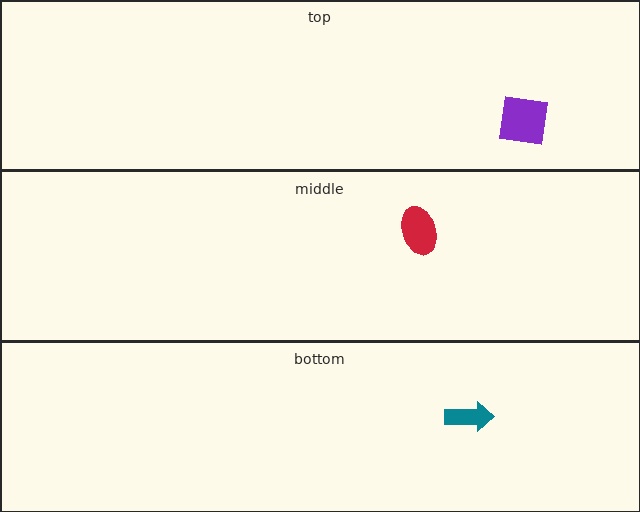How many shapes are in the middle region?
1.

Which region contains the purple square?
The top region.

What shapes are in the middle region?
The red ellipse.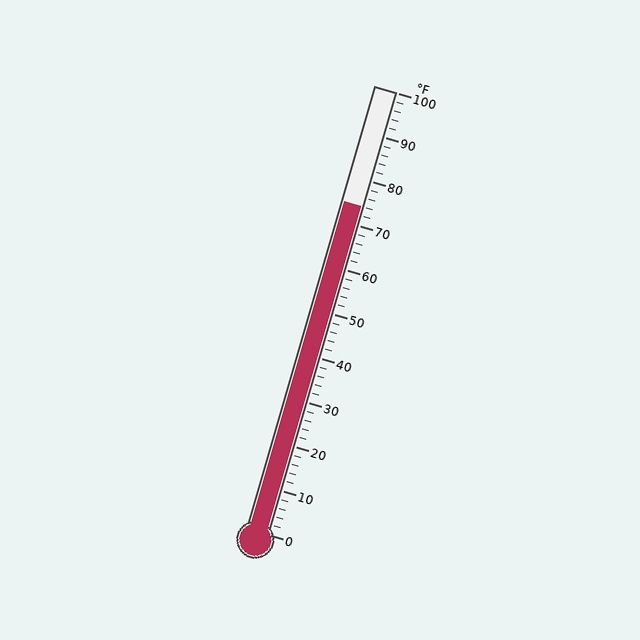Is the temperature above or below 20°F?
The temperature is above 20°F.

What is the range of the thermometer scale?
The thermometer scale ranges from 0°F to 100°F.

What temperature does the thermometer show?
The thermometer shows approximately 74°F.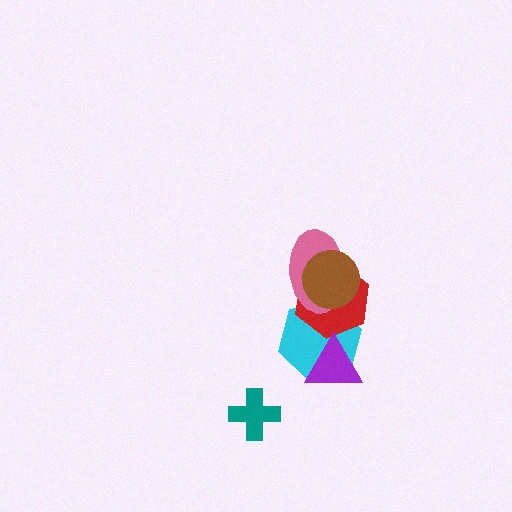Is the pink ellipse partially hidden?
Yes, it is partially covered by another shape.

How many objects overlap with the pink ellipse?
3 objects overlap with the pink ellipse.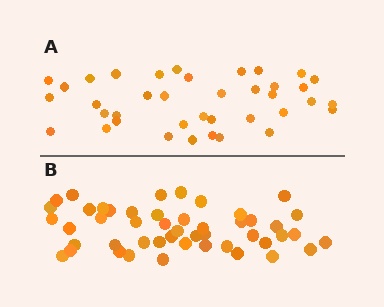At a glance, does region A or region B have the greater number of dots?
Region B (the bottom region) has more dots.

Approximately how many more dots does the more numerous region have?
Region B has roughly 10 or so more dots than region A.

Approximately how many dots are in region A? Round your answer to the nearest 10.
About 40 dots. (The exact count is 38, which rounds to 40.)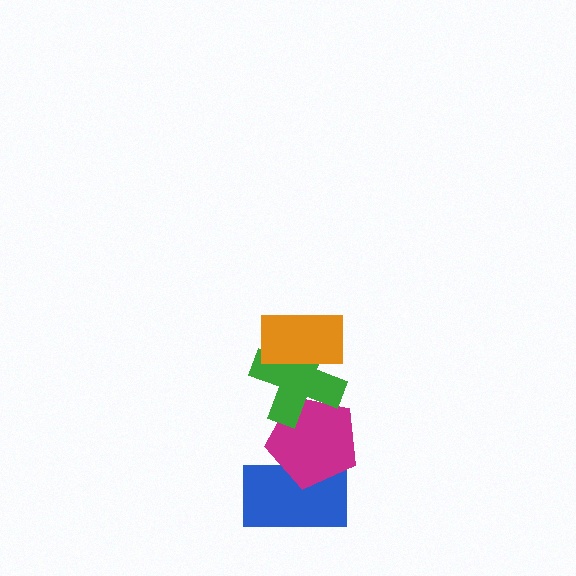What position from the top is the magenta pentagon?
The magenta pentagon is 3rd from the top.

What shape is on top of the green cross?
The orange rectangle is on top of the green cross.